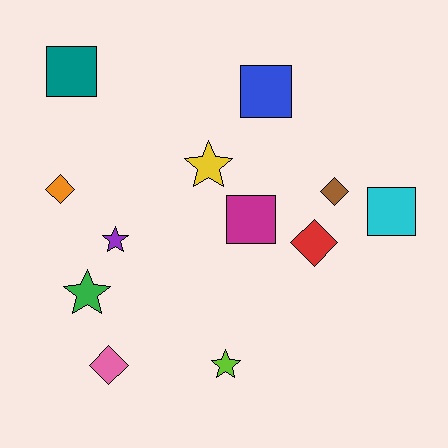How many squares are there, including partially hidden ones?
There are 4 squares.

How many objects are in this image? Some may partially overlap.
There are 12 objects.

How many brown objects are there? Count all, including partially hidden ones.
There is 1 brown object.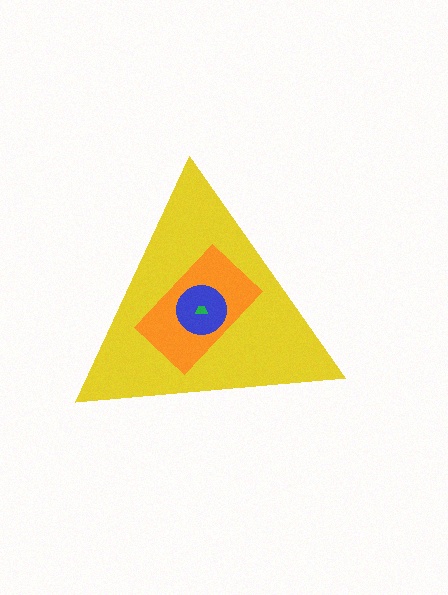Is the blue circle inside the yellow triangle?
Yes.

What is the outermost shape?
The yellow triangle.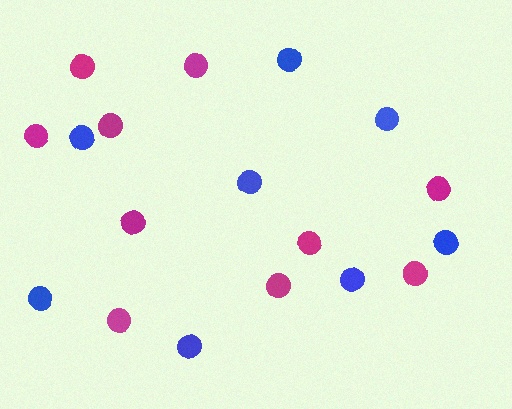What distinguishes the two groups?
There are 2 groups: one group of blue circles (8) and one group of magenta circles (10).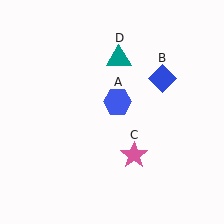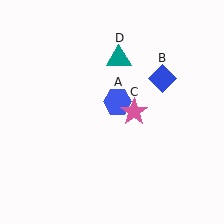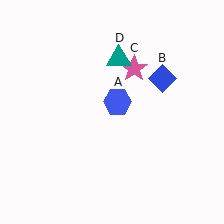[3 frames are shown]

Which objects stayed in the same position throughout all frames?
Blue hexagon (object A) and blue diamond (object B) and teal triangle (object D) remained stationary.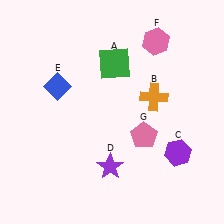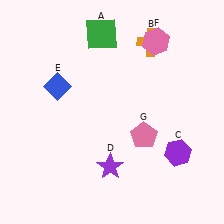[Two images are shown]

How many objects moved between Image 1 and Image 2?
2 objects moved between the two images.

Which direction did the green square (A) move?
The green square (A) moved up.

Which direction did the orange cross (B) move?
The orange cross (B) moved up.